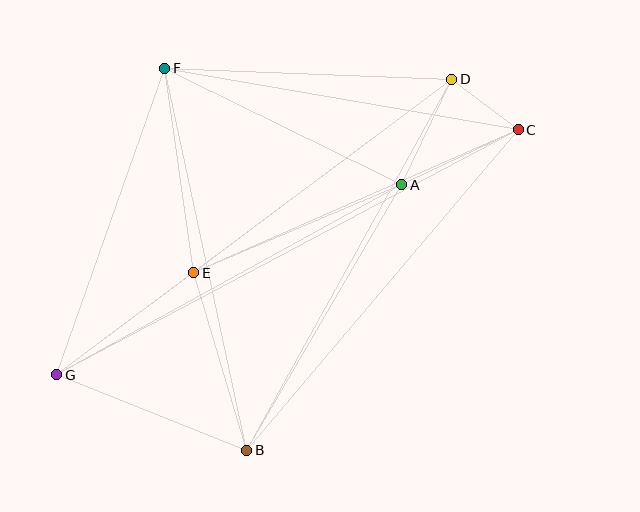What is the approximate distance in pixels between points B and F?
The distance between B and F is approximately 391 pixels.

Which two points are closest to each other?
Points C and D are closest to each other.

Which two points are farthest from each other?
Points C and G are farthest from each other.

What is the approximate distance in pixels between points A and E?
The distance between A and E is approximately 225 pixels.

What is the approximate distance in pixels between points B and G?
The distance between B and G is approximately 205 pixels.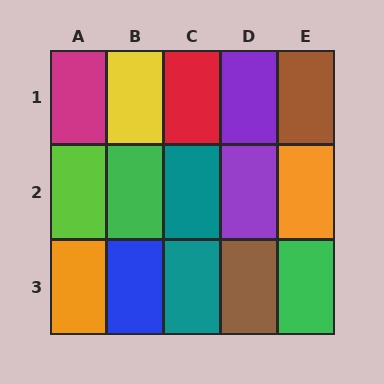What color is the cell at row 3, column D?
Brown.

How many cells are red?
1 cell is red.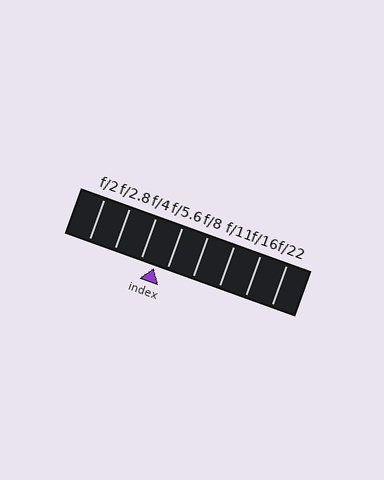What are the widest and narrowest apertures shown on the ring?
The widest aperture shown is f/2 and the narrowest is f/22.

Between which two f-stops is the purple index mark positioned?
The index mark is between f/4 and f/5.6.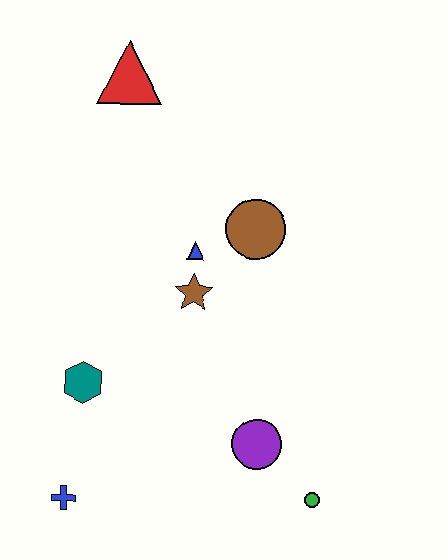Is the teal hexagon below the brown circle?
Yes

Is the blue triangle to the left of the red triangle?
No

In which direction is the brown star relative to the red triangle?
The brown star is below the red triangle.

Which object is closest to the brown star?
The blue triangle is closest to the brown star.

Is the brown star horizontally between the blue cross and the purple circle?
Yes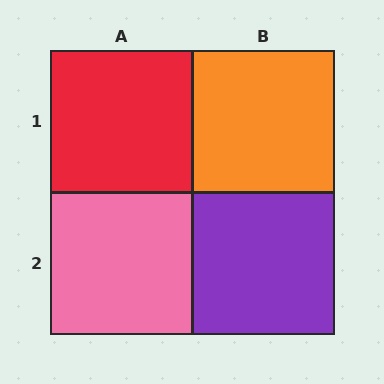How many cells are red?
1 cell is red.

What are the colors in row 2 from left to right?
Pink, purple.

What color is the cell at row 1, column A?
Red.